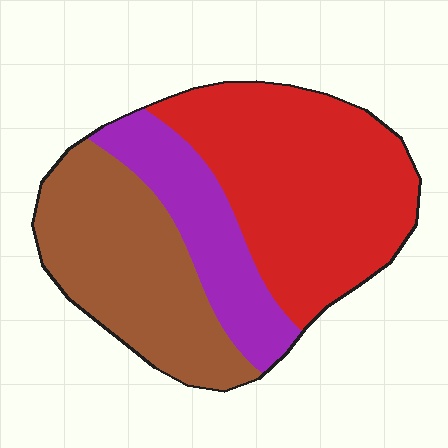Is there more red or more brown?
Red.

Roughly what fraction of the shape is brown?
Brown covers 34% of the shape.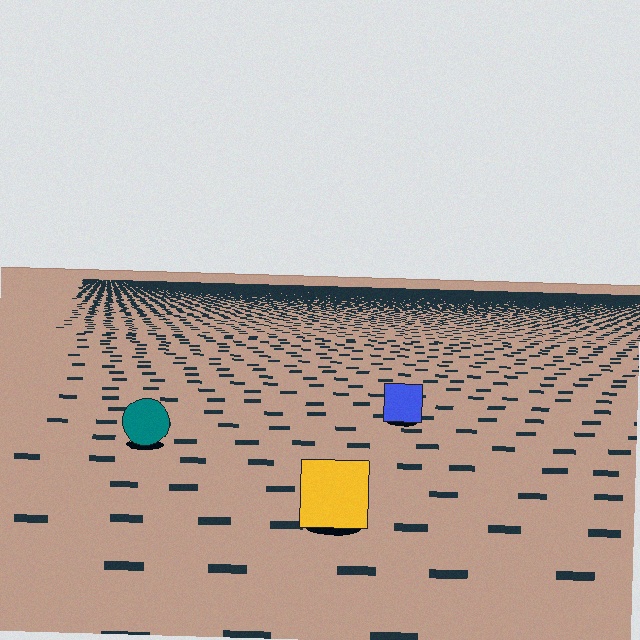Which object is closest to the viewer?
The yellow square is closest. The texture marks near it are larger and more spread out.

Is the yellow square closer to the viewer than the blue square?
Yes. The yellow square is closer — you can tell from the texture gradient: the ground texture is coarser near it.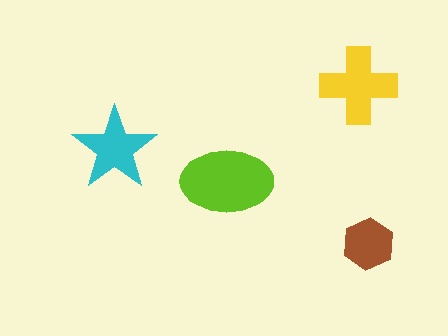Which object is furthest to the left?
The cyan star is leftmost.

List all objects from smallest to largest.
The brown hexagon, the cyan star, the yellow cross, the lime ellipse.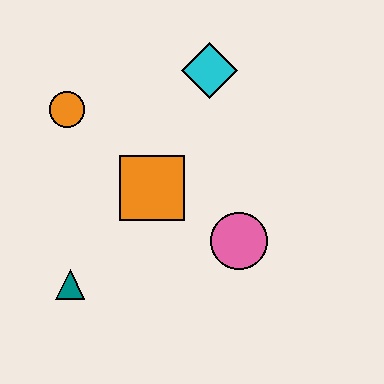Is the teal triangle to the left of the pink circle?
Yes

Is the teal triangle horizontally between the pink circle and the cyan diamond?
No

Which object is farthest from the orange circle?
The pink circle is farthest from the orange circle.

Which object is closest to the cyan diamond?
The orange square is closest to the cyan diamond.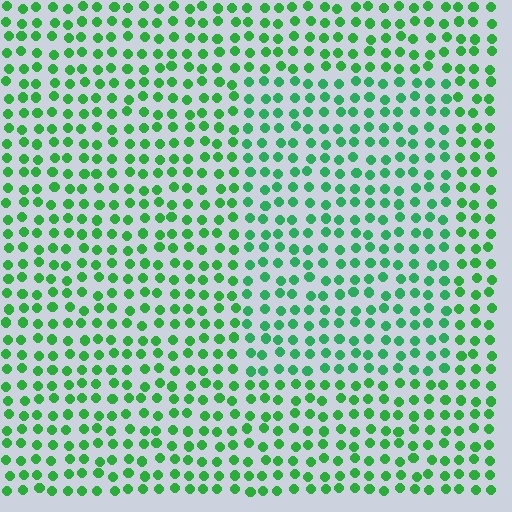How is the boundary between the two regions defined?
The boundary is defined purely by a slight shift in hue (about 17 degrees). Spacing, size, and orientation are identical on both sides.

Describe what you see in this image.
The image is filled with small green elements in a uniform arrangement. A rectangle-shaped region is visible where the elements are tinted to a slightly different hue, forming a subtle color boundary.